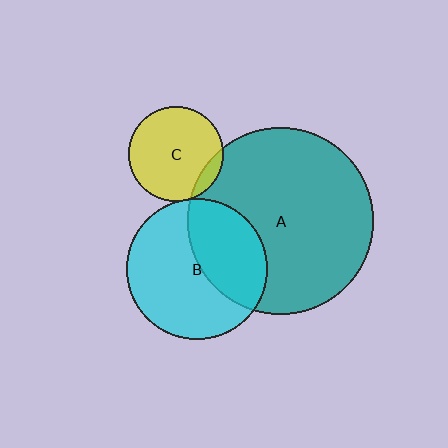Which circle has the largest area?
Circle A (teal).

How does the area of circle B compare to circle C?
Approximately 2.2 times.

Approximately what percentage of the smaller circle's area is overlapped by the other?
Approximately 5%.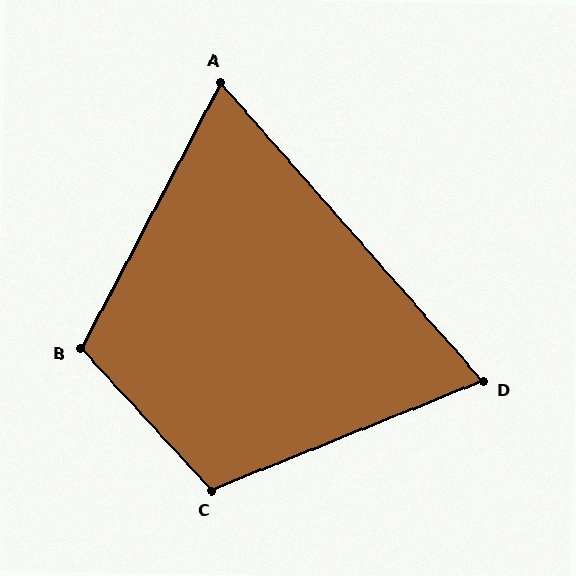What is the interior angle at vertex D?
Approximately 71 degrees (acute).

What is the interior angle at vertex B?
Approximately 109 degrees (obtuse).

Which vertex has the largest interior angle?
C, at approximately 111 degrees.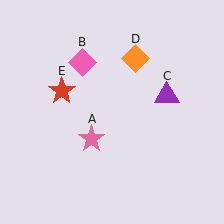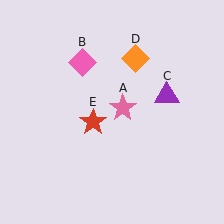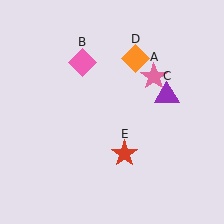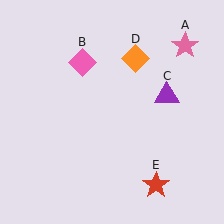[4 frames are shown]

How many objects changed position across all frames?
2 objects changed position: pink star (object A), red star (object E).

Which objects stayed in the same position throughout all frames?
Pink diamond (object B) and purple triangle (object C) and orange diamond (object D) remained stationary.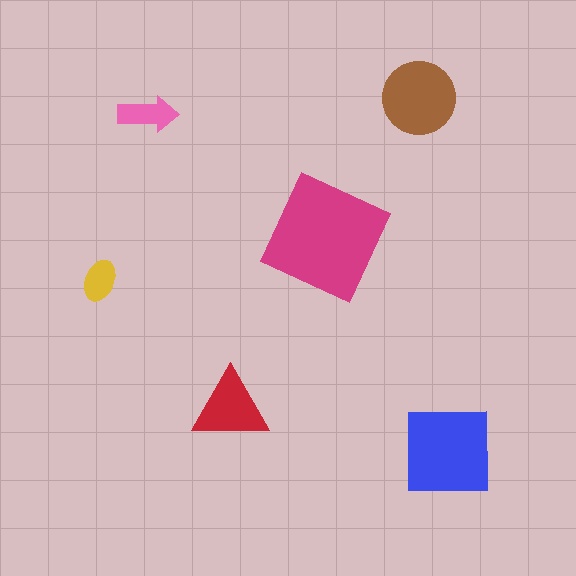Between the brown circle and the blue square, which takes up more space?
The blue square.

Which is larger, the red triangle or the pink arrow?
The red triangle.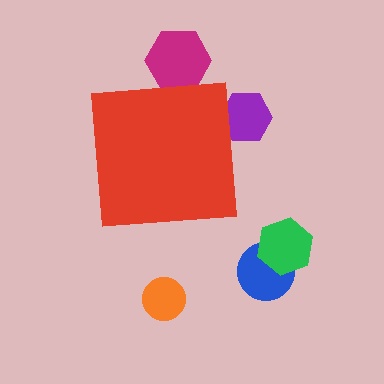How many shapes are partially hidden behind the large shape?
2 shapes are partially hidden.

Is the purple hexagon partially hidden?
Yes, the purple hexagon is partially hidden behind the red square.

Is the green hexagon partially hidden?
No, the green hexagon is fully visible.